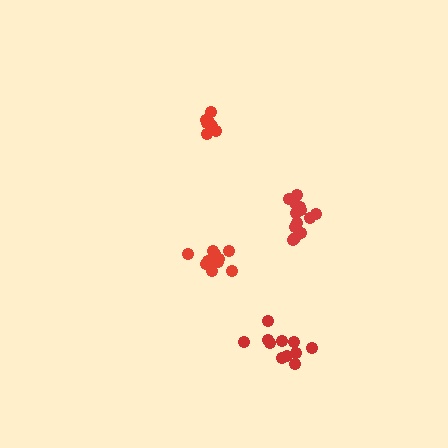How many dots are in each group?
Group 1: 11 dots, Group 2: 13 dots, Group 3: 7 dots, Group 4: 10 dots (41 total).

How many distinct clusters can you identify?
There are 4 distinct clusters.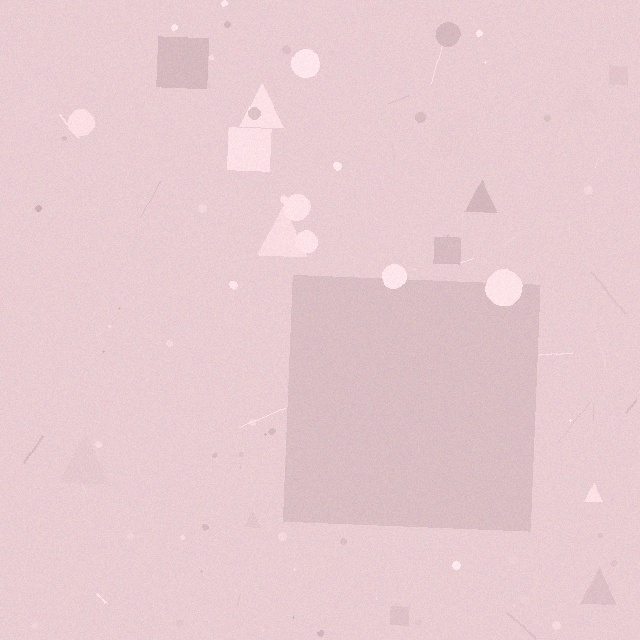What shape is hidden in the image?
A square is hidden in the image.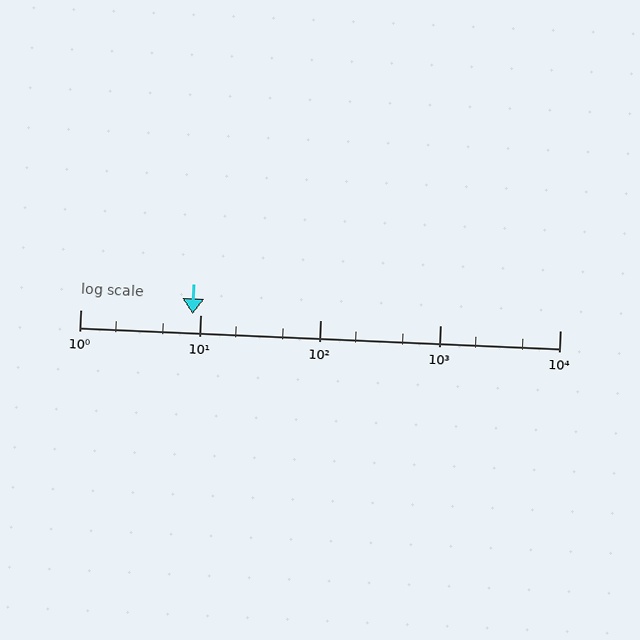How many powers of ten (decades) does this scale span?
The scale spans 4 decades, from 1 to 10000.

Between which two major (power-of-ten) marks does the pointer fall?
The pointer is between 1 and 10.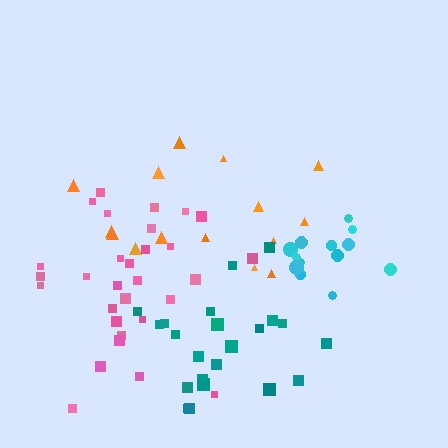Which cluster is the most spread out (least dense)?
Orange.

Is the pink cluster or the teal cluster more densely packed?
Teal.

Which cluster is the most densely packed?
Cyan.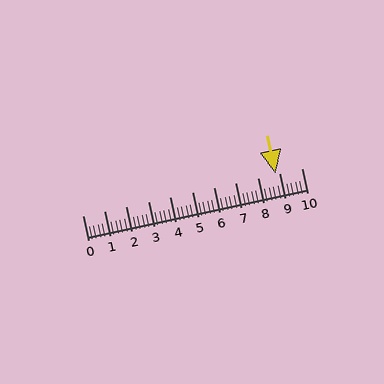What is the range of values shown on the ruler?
The ruler shows values from 0 to 10.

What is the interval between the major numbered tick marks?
The major tick marks are spaced 1 units apart.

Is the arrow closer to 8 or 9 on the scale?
The arrow is closer to 9.